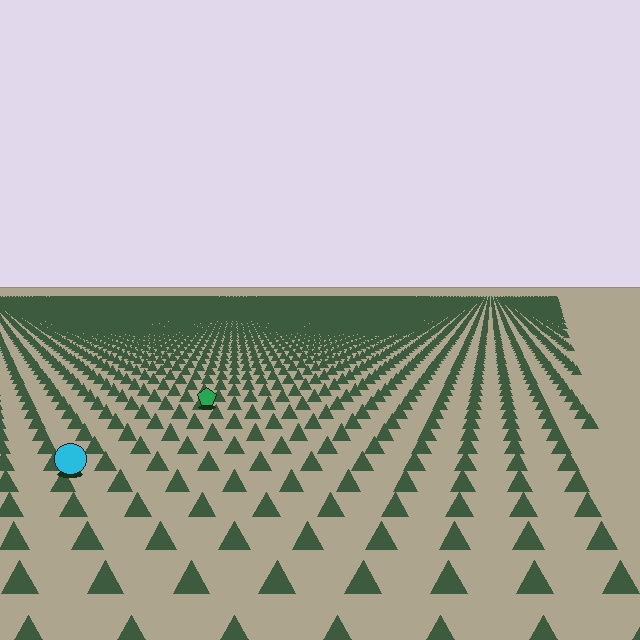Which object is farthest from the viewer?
The green pentagon is farthest from the viewer. It appears smaller and the ground texture around it is denser.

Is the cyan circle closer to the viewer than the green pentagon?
Yes. The cyan circle is closer — you can tell from the texture gradient: the ground texture is coarser near it.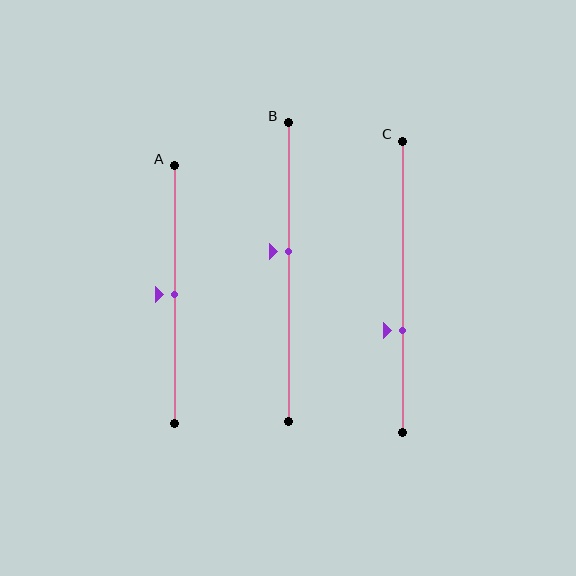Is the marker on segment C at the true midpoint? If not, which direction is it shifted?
No, the marker on segment C is shifted downward by about 15% of the segment length.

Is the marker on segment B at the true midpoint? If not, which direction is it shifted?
No, the marker on segment B is shifted upward by about 7% of the segment length.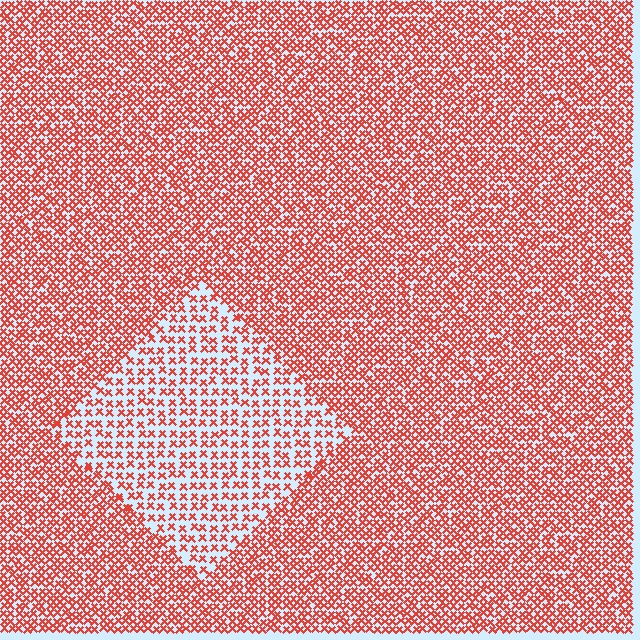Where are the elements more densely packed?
The elements are more densely packed outside the diamond boundary.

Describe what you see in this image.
The image contains small red elements arranged at two different densities. A diamond-shaped region is visible where the elements are less densely packed than the surrounding area.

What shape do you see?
I see a diamond.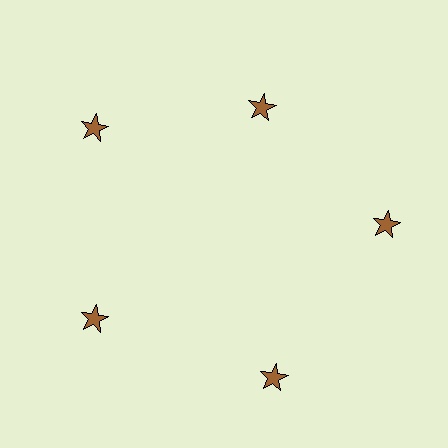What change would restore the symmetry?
The symmetry would be restored by moving it outward, back onto the ring so that all 5 stars sit at equal angles and equal distance from the center.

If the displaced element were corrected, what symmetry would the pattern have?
It would have 5-fold rotational symmetry — the pattern would map onto itself every 72 degrees.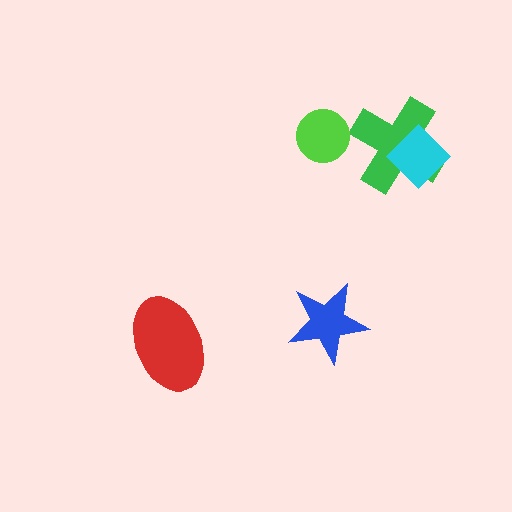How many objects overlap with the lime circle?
0 objects overlap with the lime circle.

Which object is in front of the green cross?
The cyan diamond is in front of the green cross.